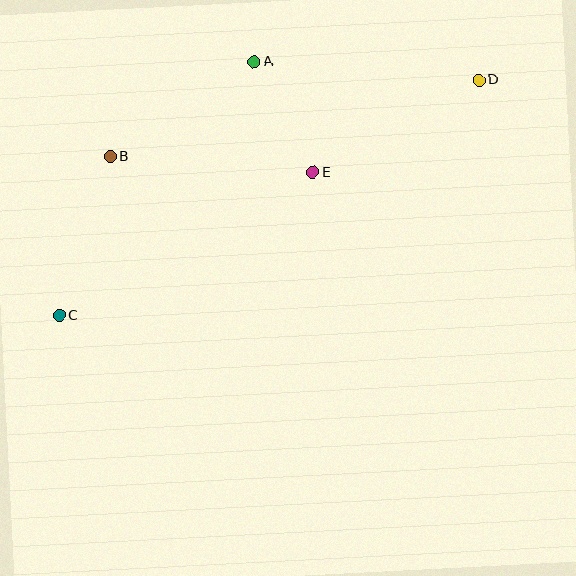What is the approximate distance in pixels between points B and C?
The distance between B and C is approximately 167 pixels.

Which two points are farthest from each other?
Points C and D are farthest from each other.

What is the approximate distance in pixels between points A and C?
The distance between A and C is approximately 320 pixels.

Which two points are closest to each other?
Points A and E are closest to each other.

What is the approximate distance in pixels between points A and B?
The distance between A and B is approximately 173 pixels.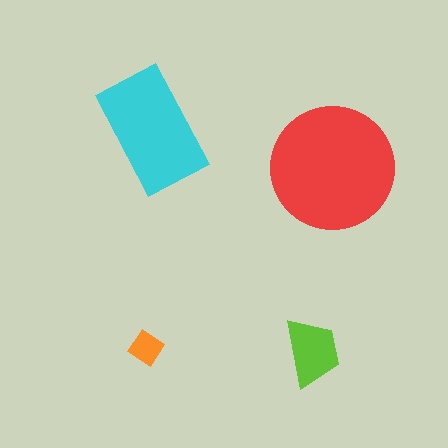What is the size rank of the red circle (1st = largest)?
1st.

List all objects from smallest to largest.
The orange diamond, the lime trapezoid, the cyan rectangle, the red circle.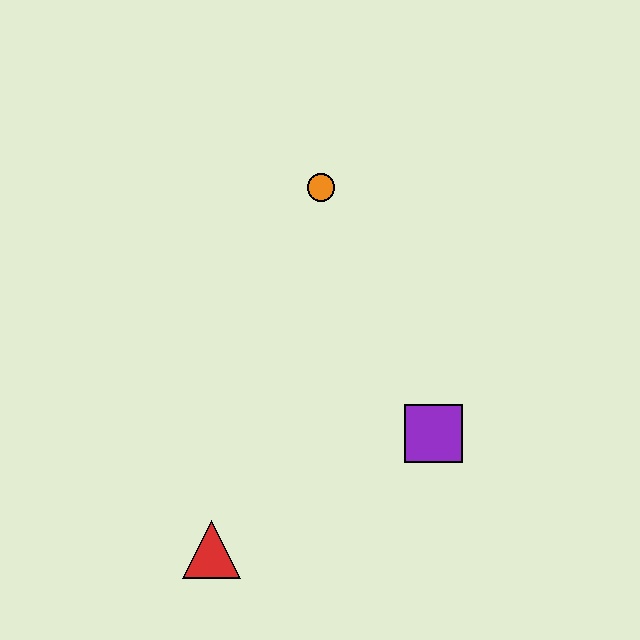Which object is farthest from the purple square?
The orange circle is farthest from the purple square.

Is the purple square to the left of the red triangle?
No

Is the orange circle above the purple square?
Yes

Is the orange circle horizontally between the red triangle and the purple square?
Yes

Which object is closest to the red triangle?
The purple square is closest to the red triangle.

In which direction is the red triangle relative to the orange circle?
The red triangle is below the orange circle.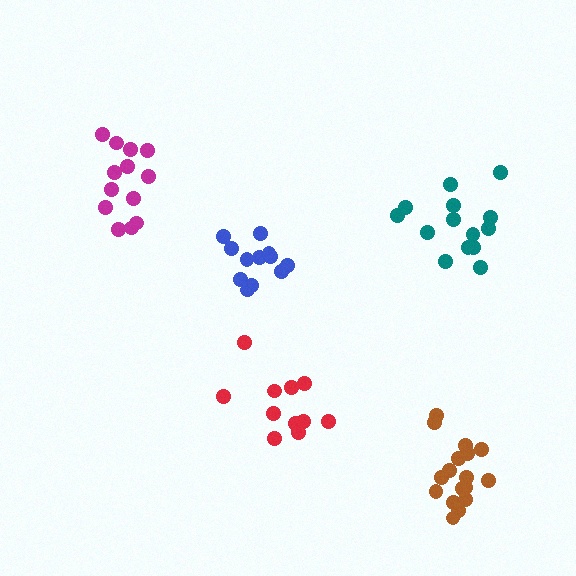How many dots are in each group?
Group 1: 17 dots, Group 2: 12 dots, Group 3: 12 dots, Group 4: 13 dots, Group 5: 14 dots (68 total).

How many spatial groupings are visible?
There are 5 spatial groupings.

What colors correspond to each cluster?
The clusters are colored: brown, blue, red, magenta, teal.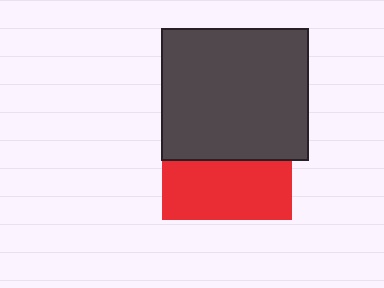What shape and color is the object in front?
The object in front is a dark gray rectangle.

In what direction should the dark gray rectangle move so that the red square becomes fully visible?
The dark gray rectangle should move up. That is the shortest direction to clear the overlap and leave the red square fully visible.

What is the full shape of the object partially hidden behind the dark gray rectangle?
The partially hidden object is a red square.